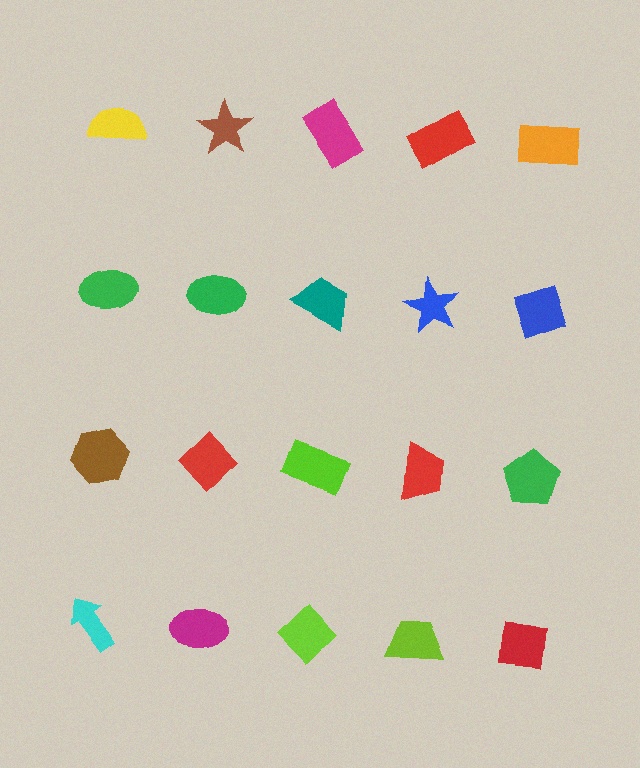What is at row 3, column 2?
A red diamond.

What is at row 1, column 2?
A brown star.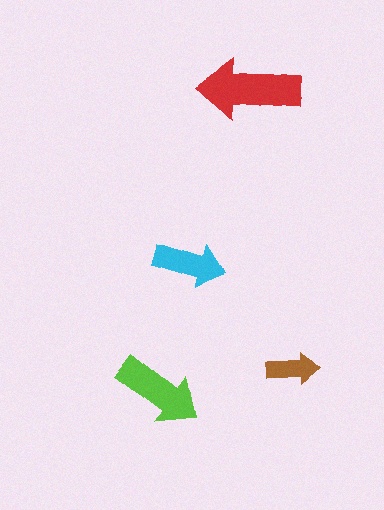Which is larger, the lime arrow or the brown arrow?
The lime one.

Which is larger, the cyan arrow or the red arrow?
The red one.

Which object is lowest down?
The lime arrow is bottommost.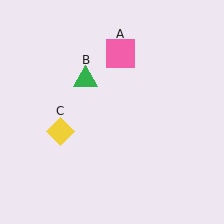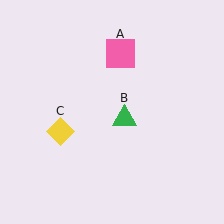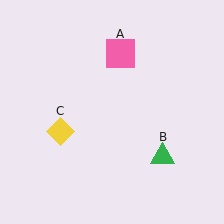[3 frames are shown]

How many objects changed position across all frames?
1 object changed position: green triangle (object B).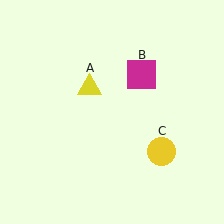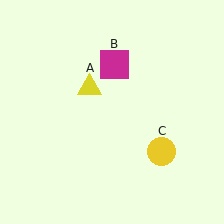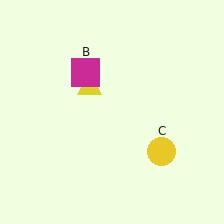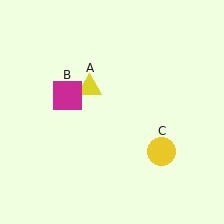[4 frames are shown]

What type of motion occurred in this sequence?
The magenta square (object B) rotated counterclockwise around the center of the scene.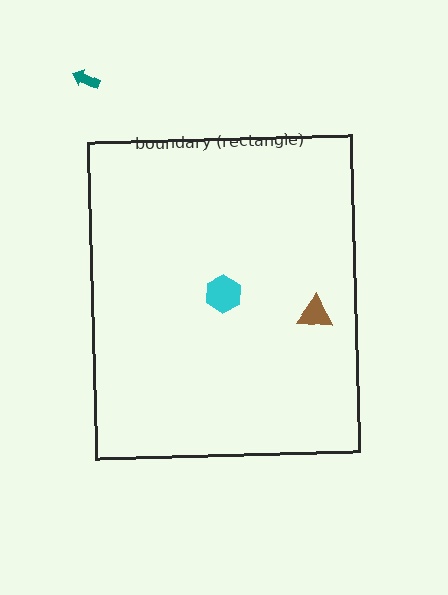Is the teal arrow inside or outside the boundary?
Outside.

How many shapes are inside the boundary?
2 inside, 1 outside.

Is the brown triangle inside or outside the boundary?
Inside.